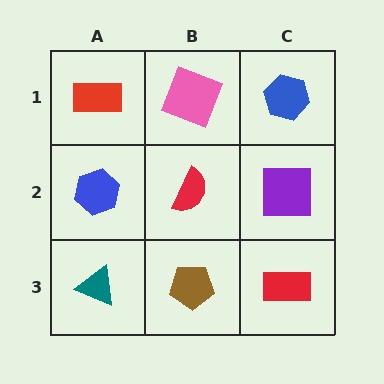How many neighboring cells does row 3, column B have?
3.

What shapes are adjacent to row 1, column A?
A blue hexagon (row 2, column A), a pink square (row 1, column B).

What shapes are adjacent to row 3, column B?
A red semicircle (row 2, column B), a teal triangle (row 3, column A), a red rectangle (row 3, column C).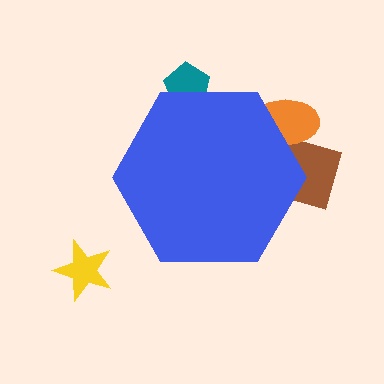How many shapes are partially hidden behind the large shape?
3 shapes are partially hidden.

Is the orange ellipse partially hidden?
Yes, the orange ellipse is partially hidden behind the blue hexagon.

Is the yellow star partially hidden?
No, the yellow star is fully visible.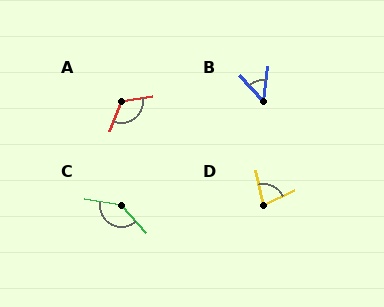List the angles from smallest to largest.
B (49°), D (77°), A (120°), C (141°).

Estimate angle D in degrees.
Approximately 77 degrees.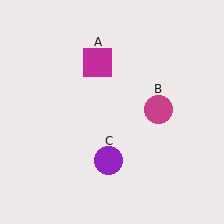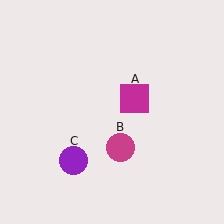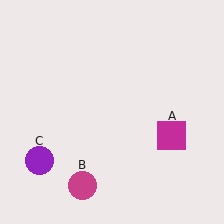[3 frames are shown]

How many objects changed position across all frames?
3 objects changed position: magenta square (object A), magenta circle (object B), purple circle (object C).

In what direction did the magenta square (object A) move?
The magenta square (object A) moved down and to the right.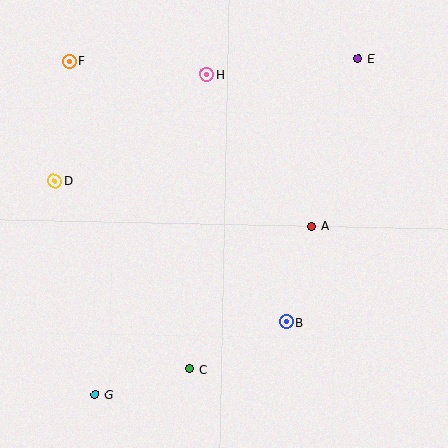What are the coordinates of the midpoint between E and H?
The midpoint between E and H is at (282, 66).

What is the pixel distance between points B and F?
The distance between B and F is 339 pixels.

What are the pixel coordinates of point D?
Point D is at (55, 181).